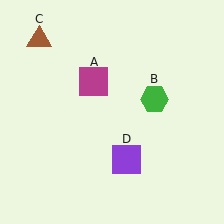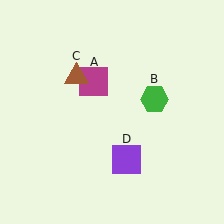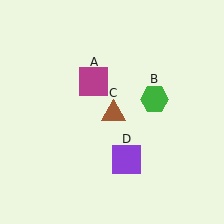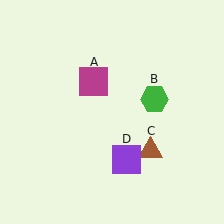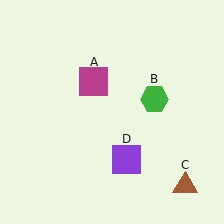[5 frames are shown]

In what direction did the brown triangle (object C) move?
The brown triangle (object C) moved down and to the right.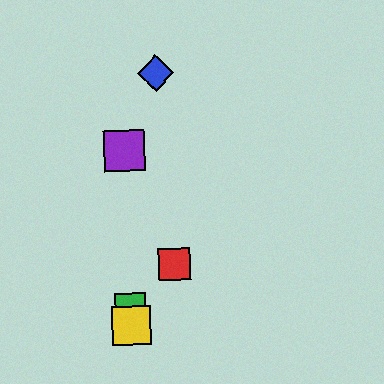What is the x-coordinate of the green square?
The green square is at x≈131.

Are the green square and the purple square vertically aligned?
Yes, both are at x≈131.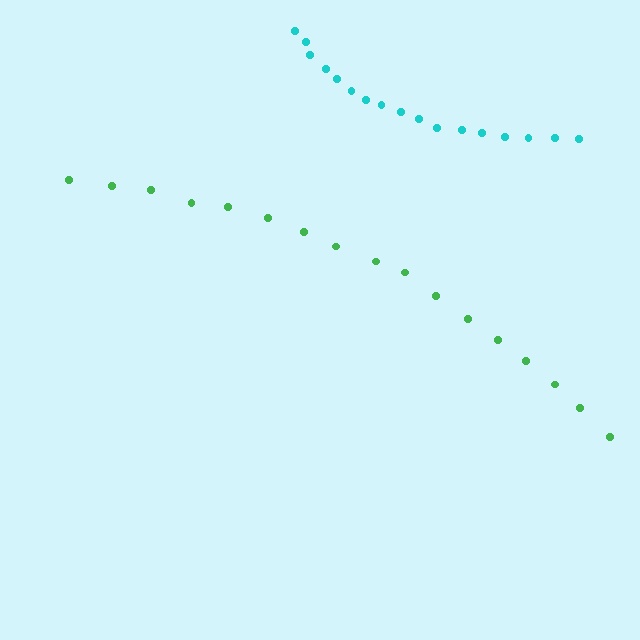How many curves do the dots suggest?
There are 2 distinct paths.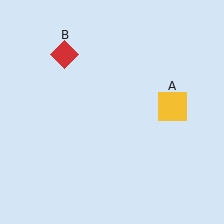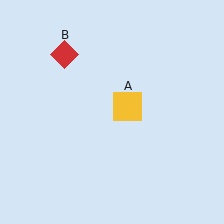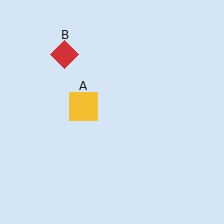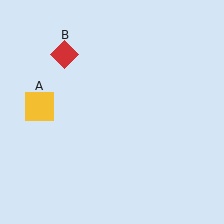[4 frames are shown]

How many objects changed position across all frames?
1 object changed position: yellow square (object A).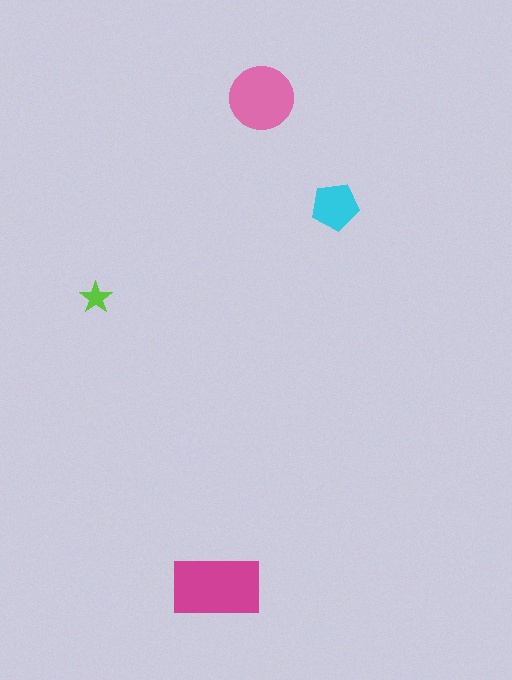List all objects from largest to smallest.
The magenta rectangle, the pink circle, the cyan pentagon, the lime star.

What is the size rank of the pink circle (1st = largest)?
2nd.